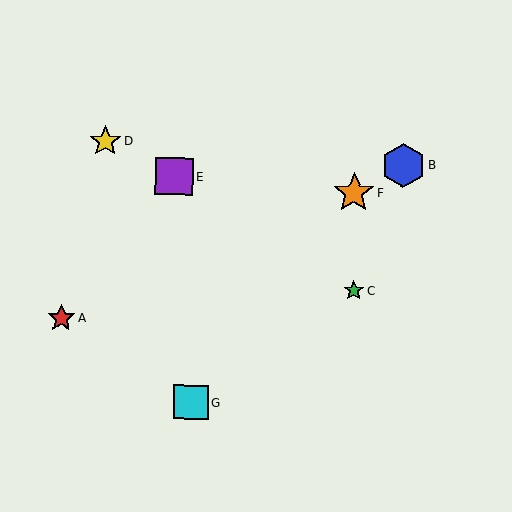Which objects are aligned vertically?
Objects C, F are aligned vertically.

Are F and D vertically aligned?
No, F is at x≈354 and D is at x≈105.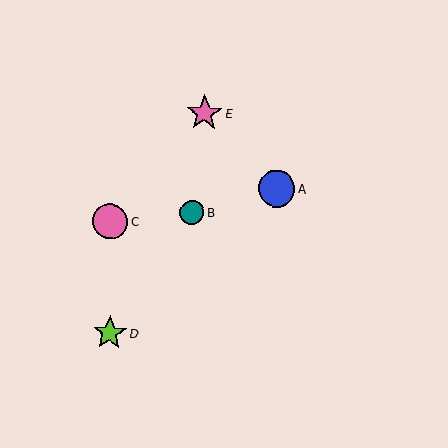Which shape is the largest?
The blue circle (labeled A) is the largest.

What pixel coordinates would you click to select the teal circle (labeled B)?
Click at (192, 212) to select the teal circle B.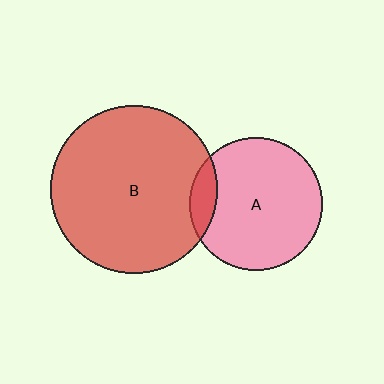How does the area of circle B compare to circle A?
Approximately 1.6 times.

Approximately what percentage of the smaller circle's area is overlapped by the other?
Approximately 10%.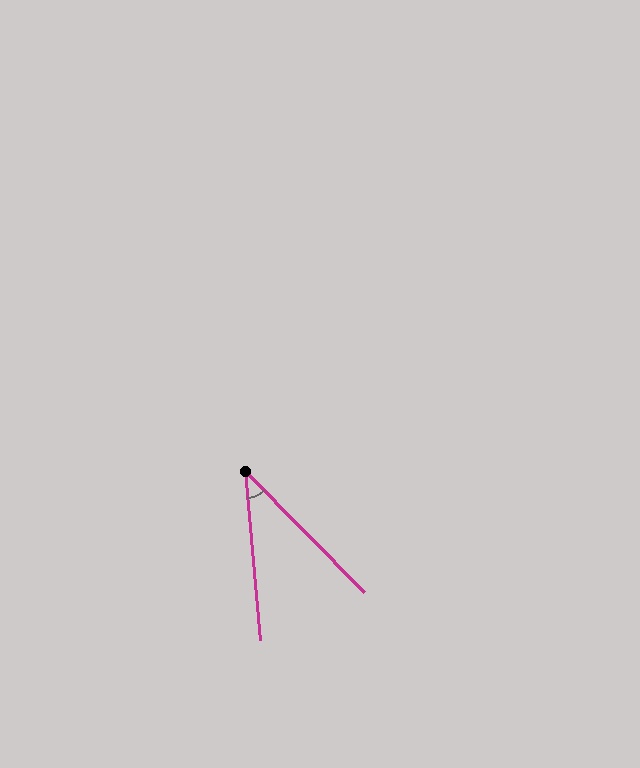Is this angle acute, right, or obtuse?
It is acute.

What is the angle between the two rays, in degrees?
Approximately 40 degrees.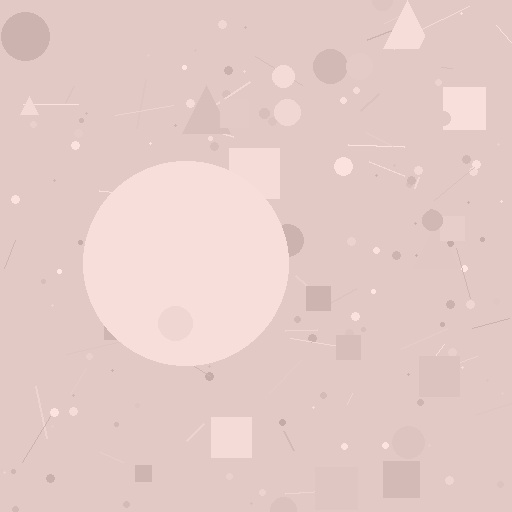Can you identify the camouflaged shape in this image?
The camouflaged shape is a circle.